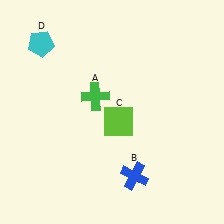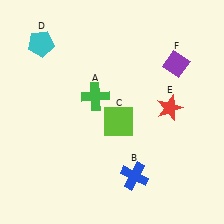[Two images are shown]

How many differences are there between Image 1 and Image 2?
There are 2 differences between the two images.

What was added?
A red star (E), a purple diamond (F) were added in Image 2.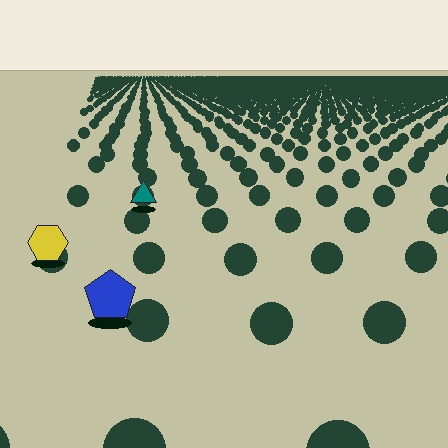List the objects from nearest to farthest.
From nearest to farthest: the blue pentagon, the yellow hexagon, the teal triangle.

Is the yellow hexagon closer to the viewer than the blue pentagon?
No. The blue pentagon is closer — you can tell from the texture gradient: the ground texture is coarser near it.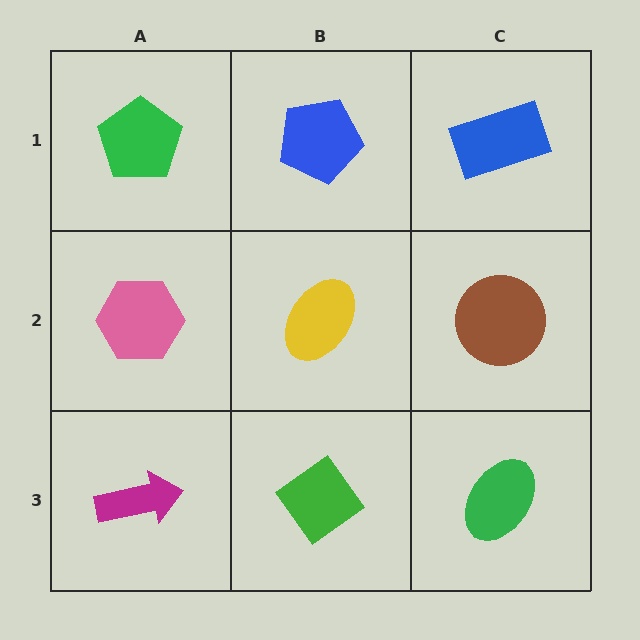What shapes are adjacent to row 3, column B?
A yellow ellipse (row 2, column B), a magenta arrow (row 3, column A), a green ellipse (row 3, column C).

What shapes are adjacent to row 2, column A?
A green pentagon (row 1, column A), a magenta arrow (row 3, column A), a yellow ellipse (row 2, column B).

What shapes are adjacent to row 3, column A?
A pink hexagon (row 2, column A), a green diamond (row 3, column B).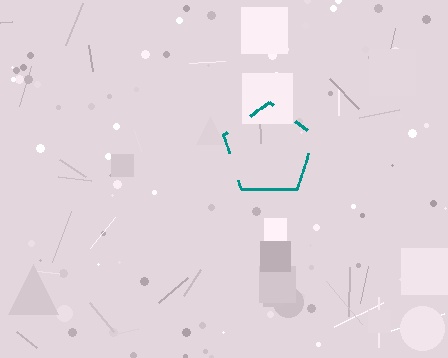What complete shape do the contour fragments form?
The contour fragments form a pentagon.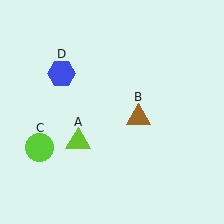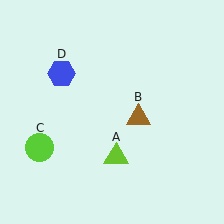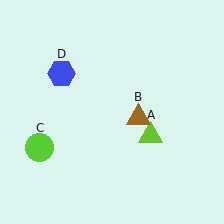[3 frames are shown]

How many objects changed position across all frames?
1 object changed position: lime triangle (object A).